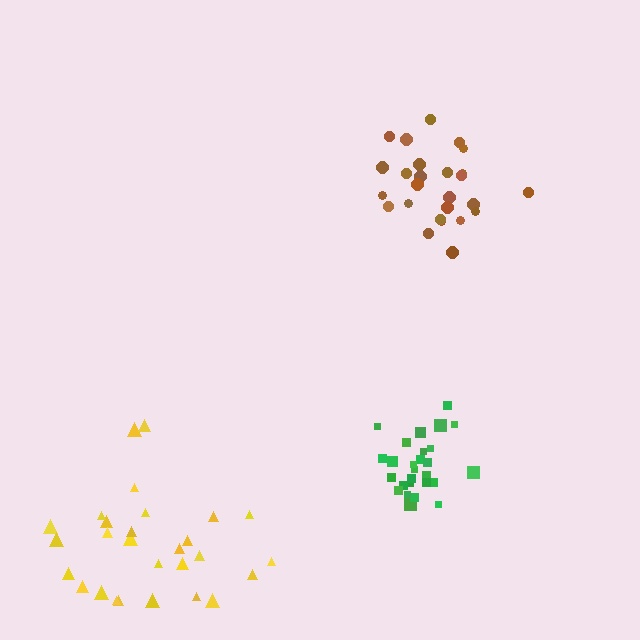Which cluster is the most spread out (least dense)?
Yellow.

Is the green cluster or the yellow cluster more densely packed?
Green.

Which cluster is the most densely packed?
Green.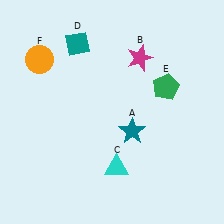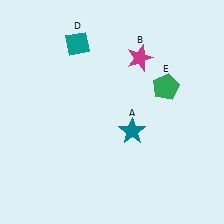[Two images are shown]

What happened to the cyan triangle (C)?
The cyan triangle (C) was removed in Image 2. It was in the bottom-right area of Image 1.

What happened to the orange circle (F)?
The orange circle (F) was removed in Image 2. It was in the top-left area of Image 1.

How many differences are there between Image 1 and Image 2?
There are 2 differences between the two images.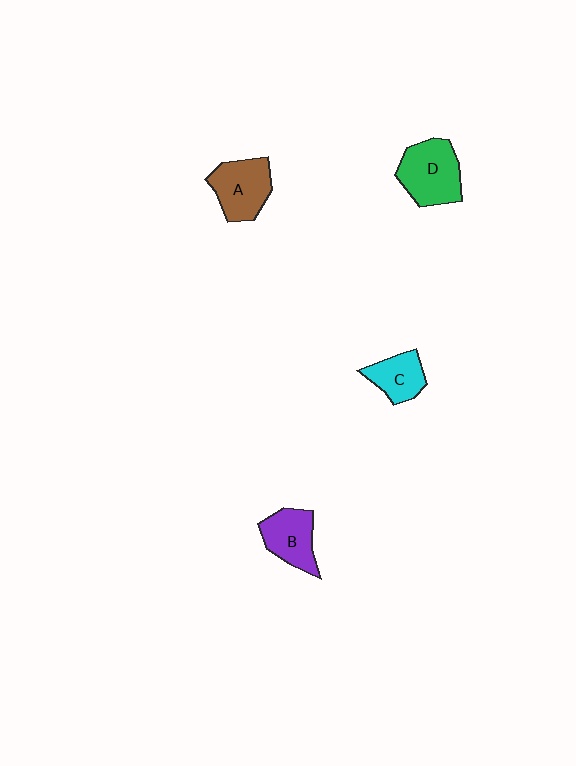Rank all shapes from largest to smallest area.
From largest to smallest: D (green), A (brown), B (purple), C (cyan).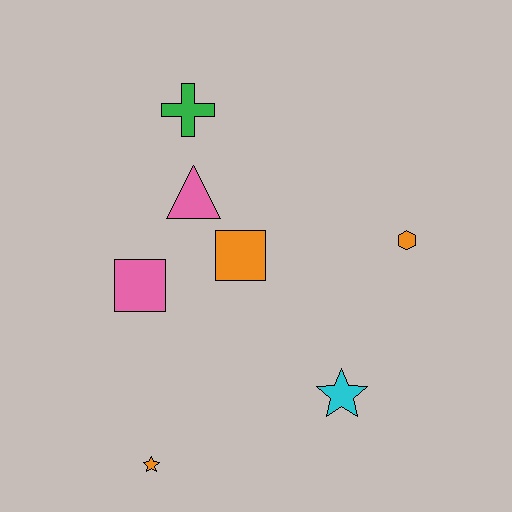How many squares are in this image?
There are 2 squares.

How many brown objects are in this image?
There are no brown objects.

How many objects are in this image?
There are 7 objects.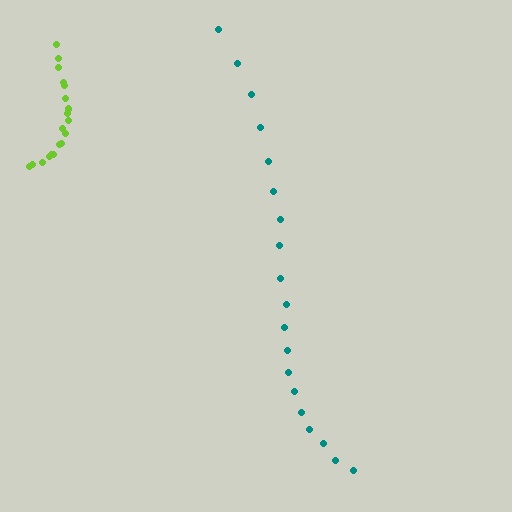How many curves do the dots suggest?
There are 2 distinct paths.